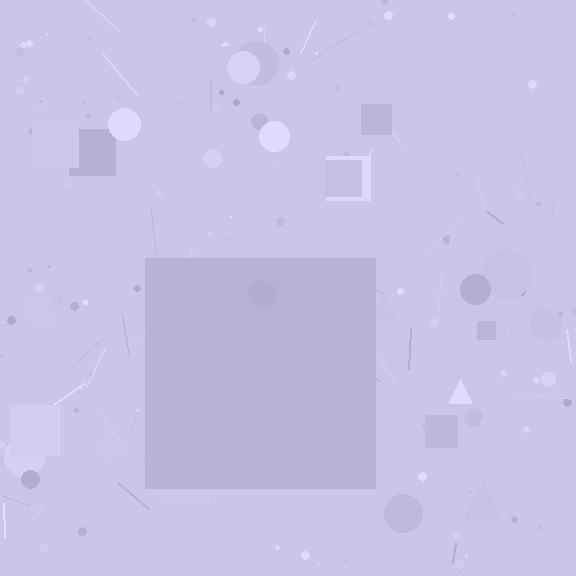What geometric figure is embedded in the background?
A square is embedded in the background.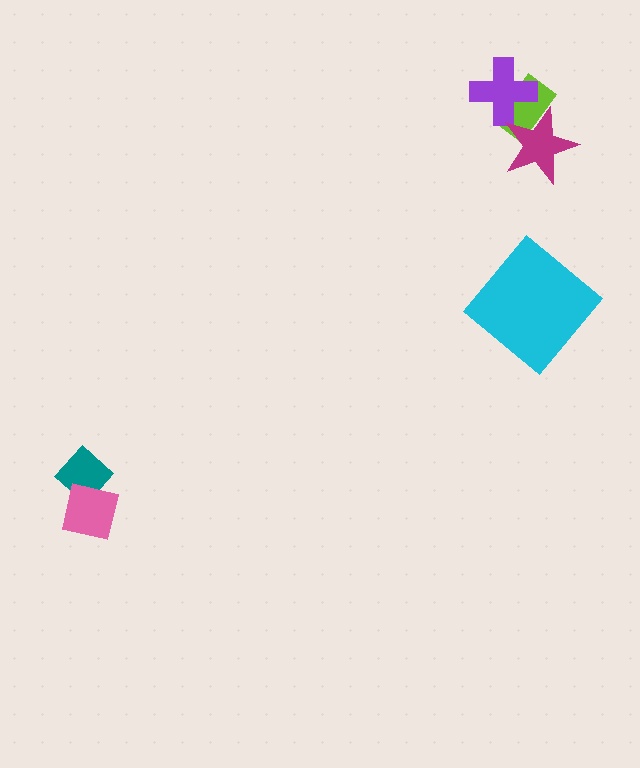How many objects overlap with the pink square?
1 object overlaps with the pink square.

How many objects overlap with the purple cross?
2 objects overlap with the purple cross.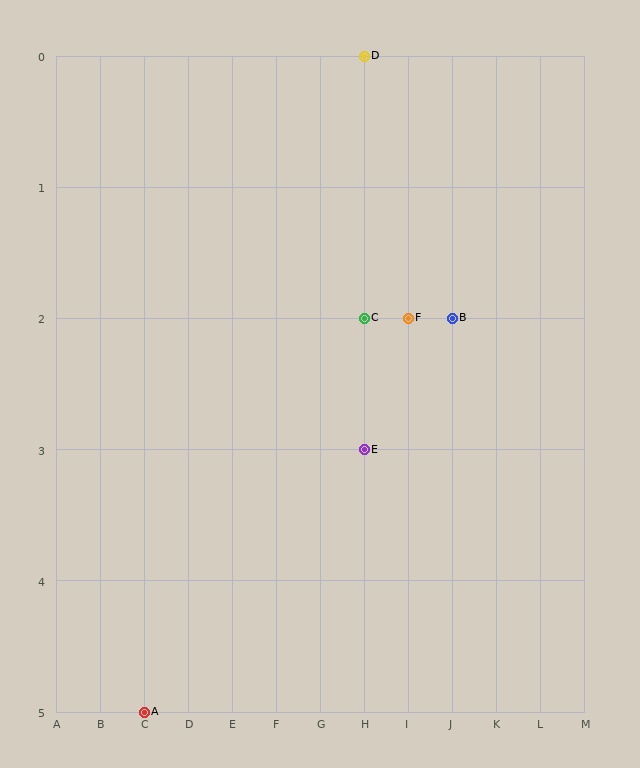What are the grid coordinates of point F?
Point F is at grid coordinates (I, 2).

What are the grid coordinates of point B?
Point B is at grid coordinates (J, 2).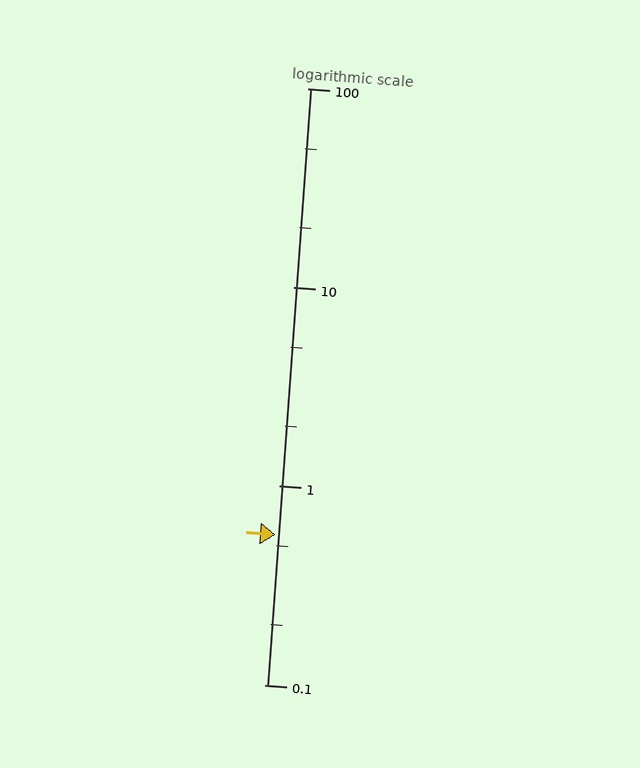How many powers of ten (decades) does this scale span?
The scale spans 3 decades, from 0.1 to 100.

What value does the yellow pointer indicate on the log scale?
The pointer indicates approximately 0.57.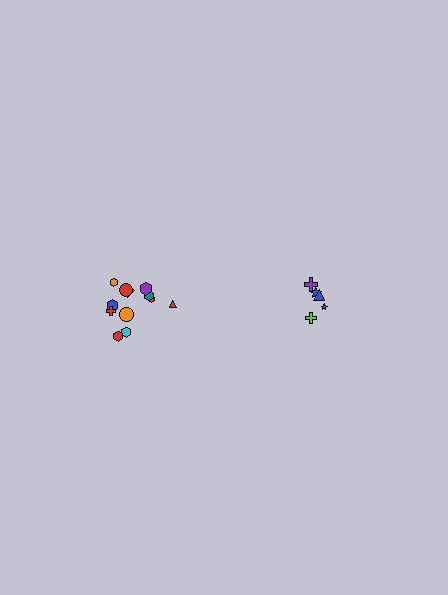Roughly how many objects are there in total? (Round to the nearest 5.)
Roughly 15 objects in total.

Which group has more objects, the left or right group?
The left group.